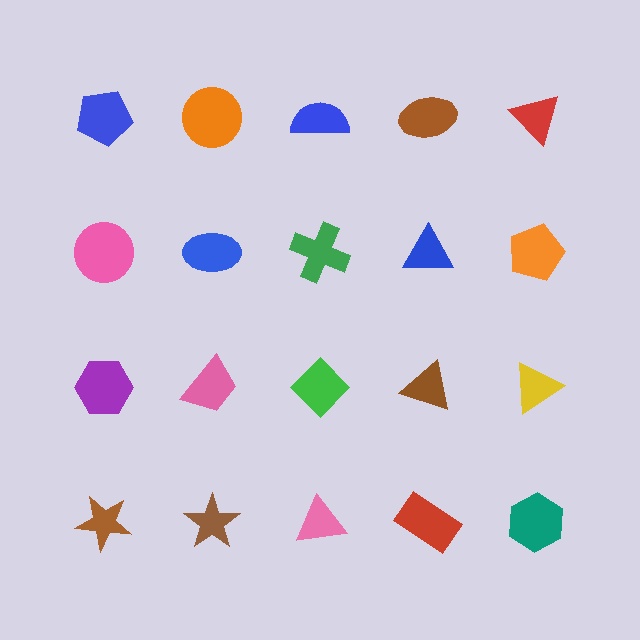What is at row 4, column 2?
A brown star.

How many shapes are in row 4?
5 shapes.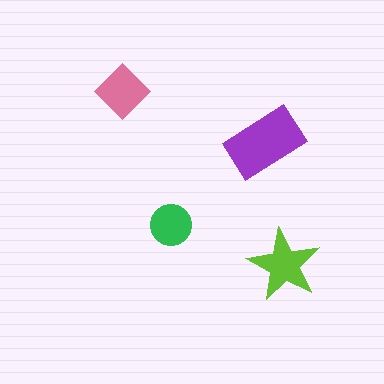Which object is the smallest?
The green circle.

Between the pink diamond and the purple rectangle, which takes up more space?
The purple rectangle.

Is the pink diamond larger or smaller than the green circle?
Larger.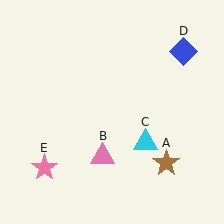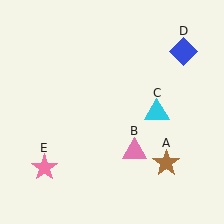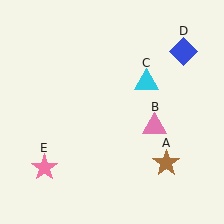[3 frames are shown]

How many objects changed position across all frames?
2 objects changed position: pink triangle (object B), cyan triangle (object C).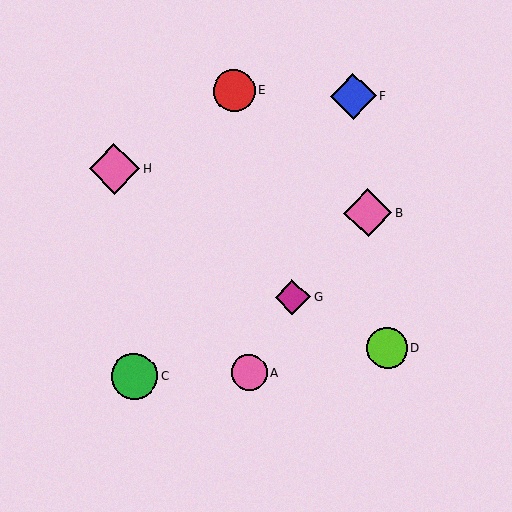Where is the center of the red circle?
The center of the red circle is at (234, 91).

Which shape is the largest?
The pink diamond (labeled H) is the largest.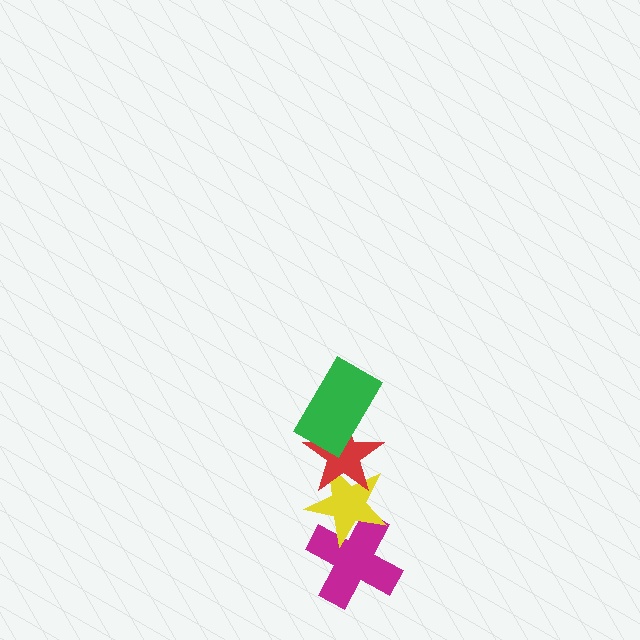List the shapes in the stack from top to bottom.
From top to bottom: the green rectangle, the red star, the yellow star, the magenta cross.